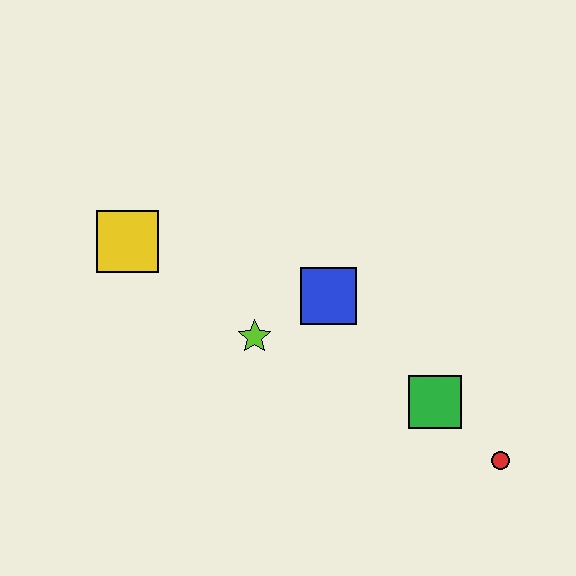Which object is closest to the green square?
The red circle is closest to the green square.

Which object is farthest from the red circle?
The yellow square is farthest from the red circle.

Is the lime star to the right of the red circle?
No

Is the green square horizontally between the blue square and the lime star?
No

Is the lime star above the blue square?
No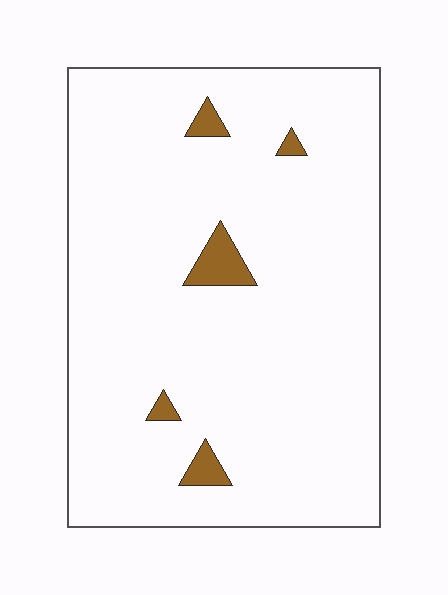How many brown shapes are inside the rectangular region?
5.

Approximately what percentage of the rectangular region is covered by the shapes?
Approximately 5%.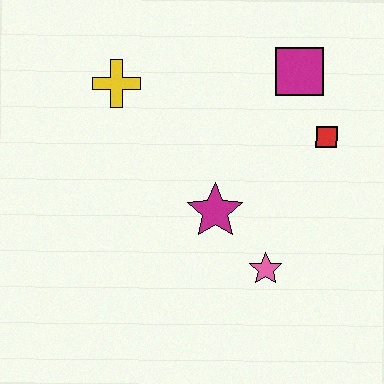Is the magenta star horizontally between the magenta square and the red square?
No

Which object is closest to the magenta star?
The pink star is closest to the magenta star.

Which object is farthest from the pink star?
The yellow cross is farthest from the pink star.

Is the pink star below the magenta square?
Yes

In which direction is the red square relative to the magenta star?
The red square is to the right of the magenta star.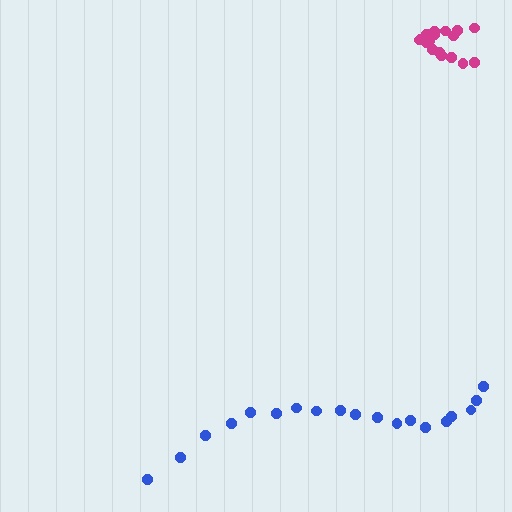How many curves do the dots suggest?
There are 2 distinct paths.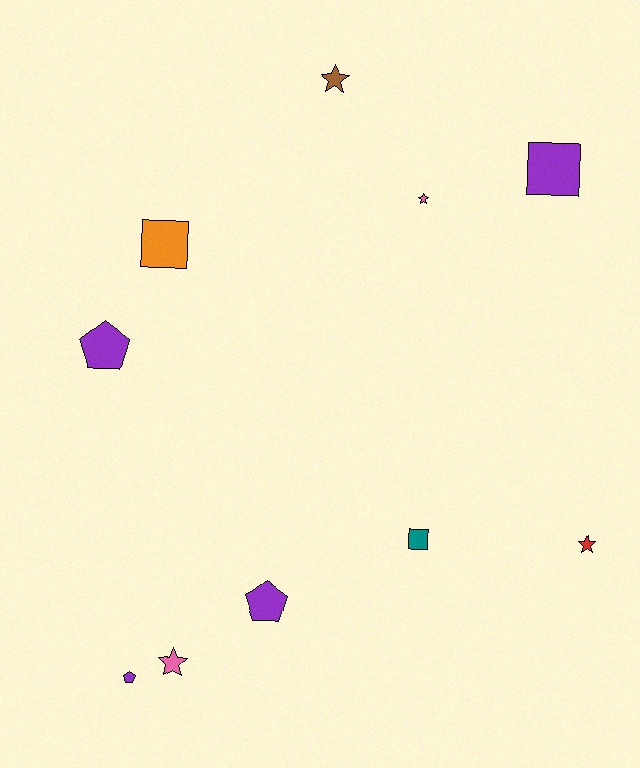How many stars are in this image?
There are 4 stars.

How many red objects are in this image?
There is 1 red object.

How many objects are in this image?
There are 10 objects.